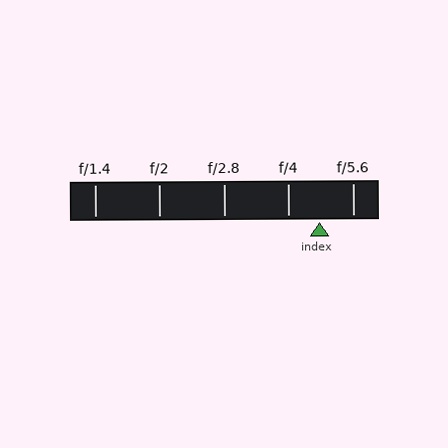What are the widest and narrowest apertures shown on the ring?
The widest aperture shown is f/1.4 and the narrowest is f/5.6.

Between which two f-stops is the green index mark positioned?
The index mark is between f/4 and f/5.6.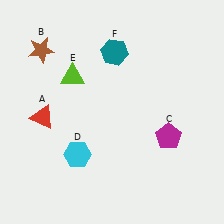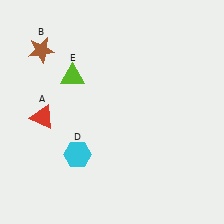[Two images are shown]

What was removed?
The magenta pentagon (C), the teal hexagon (F) were removed in Image 2.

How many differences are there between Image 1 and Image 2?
There are 2 differences between the two images.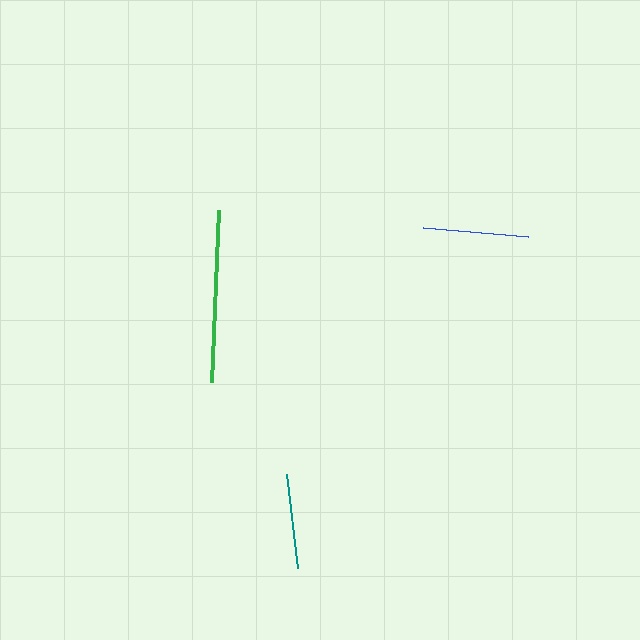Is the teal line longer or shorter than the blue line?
The blue line is longer than the teal line.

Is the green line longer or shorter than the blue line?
The green line is longer than the blue line.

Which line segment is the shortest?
The teal line is the shortest at approximately 95 pixels.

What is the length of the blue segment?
The blue segment is approximately 106 pixels long.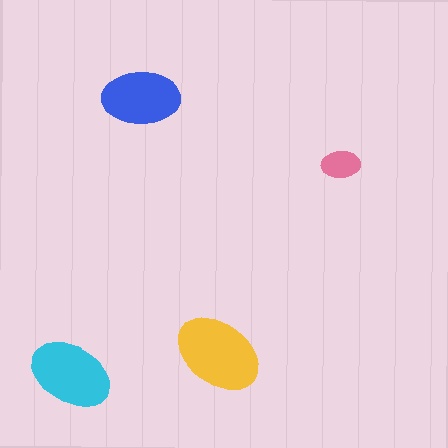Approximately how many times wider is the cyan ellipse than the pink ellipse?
About 2 times wider.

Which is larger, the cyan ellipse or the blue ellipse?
The cyan one.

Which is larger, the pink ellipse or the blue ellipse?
The blue one.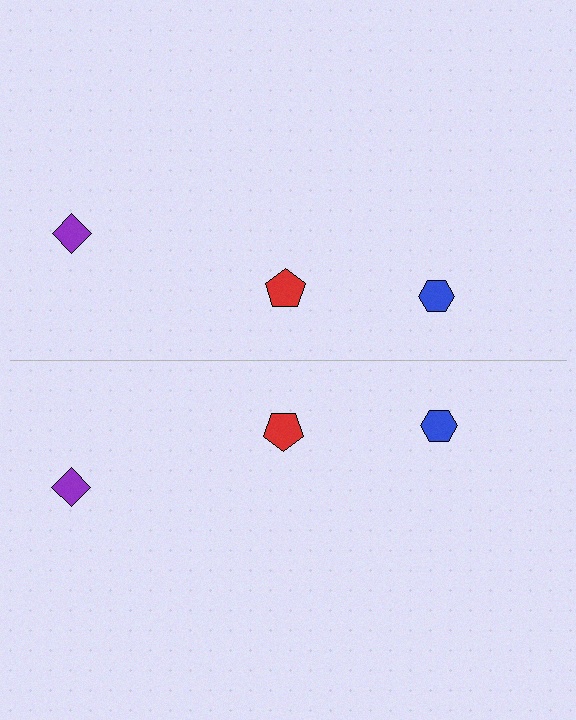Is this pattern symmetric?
Yes, this pattern has bilateral (reflection) symmetry.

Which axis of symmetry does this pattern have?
The pattern has a horizontal axis of symmetry running through the center of the image.